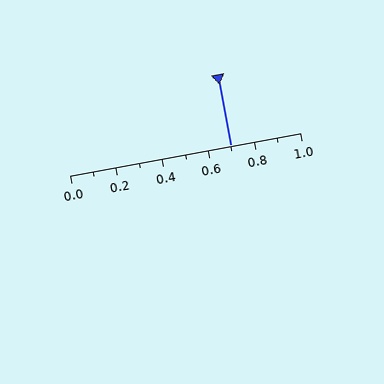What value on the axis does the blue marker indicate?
The marker indicates approximately 0.7.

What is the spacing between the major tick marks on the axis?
The major ticks are spaced 0.2 apart.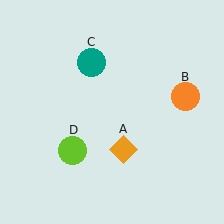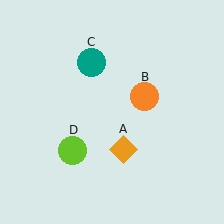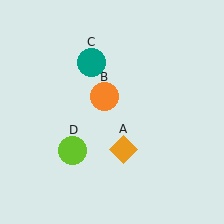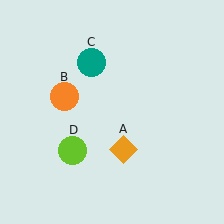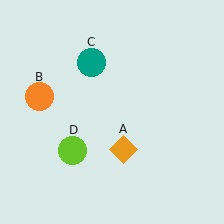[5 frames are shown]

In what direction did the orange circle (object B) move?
The orange circle (object B) moved left.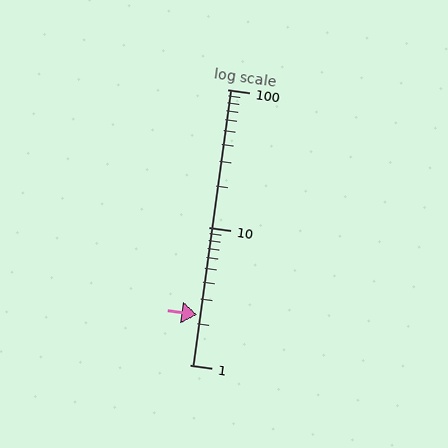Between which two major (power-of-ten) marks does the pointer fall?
The pointer is between 1 and 10.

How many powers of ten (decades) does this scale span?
The scale spans 2 decades, from 1 to 100.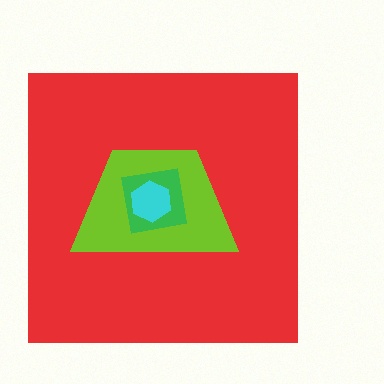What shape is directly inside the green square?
The cyan hexagon.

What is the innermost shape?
The cyan hexagon.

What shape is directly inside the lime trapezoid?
The green square.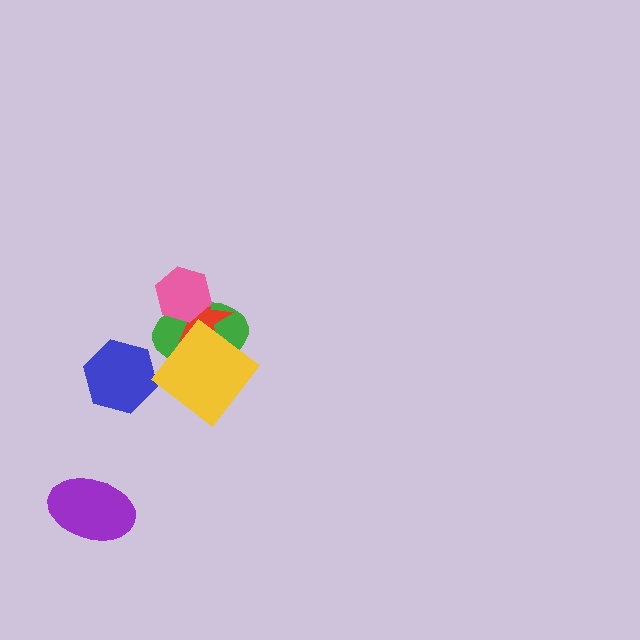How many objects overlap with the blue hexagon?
0 objects overlap with the blue hexagon.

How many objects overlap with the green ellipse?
3 objects overlap with the green ellipse.